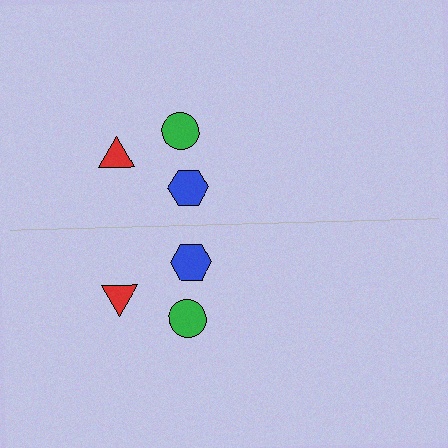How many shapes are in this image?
There are 6 shapes in this image.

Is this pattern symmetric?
Yes, this pattern has bilateral (reflection) symmetry.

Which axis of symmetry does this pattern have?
The pattern has a horizontal axis of symmetry running through the center of the image.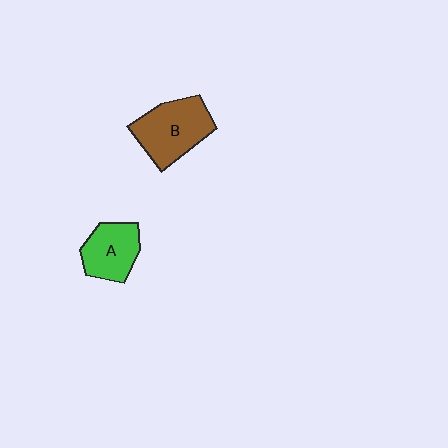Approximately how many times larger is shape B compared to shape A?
Approximately 1.4 times.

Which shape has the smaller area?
Shape A (green).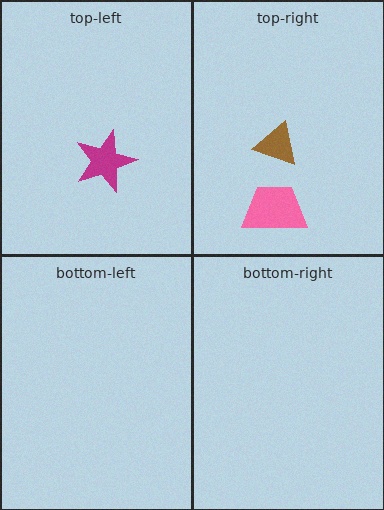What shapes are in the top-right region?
The pink trapezoid, the brown triangle.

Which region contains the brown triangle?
The top-right region.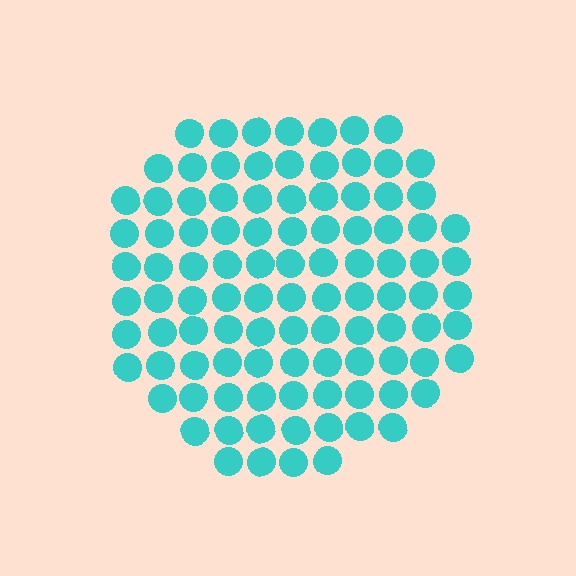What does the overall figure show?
The overall figure shows a circle.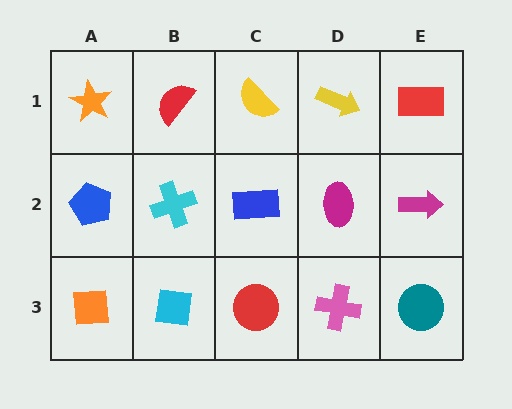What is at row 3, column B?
A cyan square.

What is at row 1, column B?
A red semicircle.